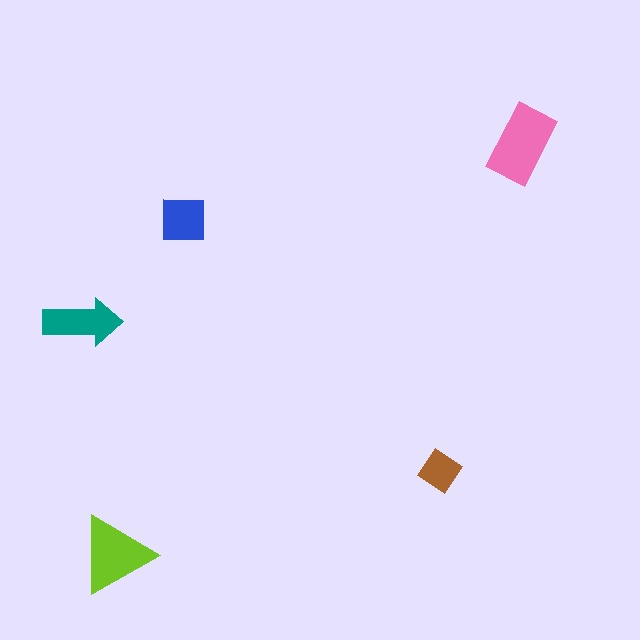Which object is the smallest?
The brown diamond.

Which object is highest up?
The pink rectangle is topmost.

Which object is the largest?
The pink rectangle.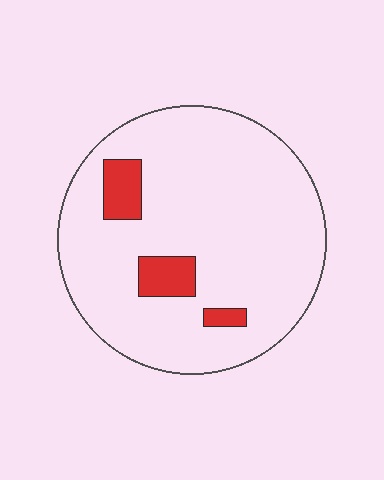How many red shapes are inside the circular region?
3.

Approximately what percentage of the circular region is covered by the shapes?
Approximately 10%.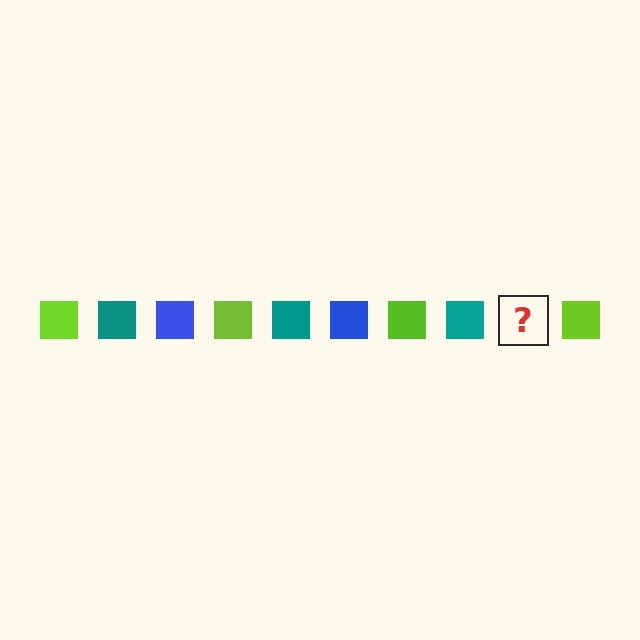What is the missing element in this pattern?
The missing element is a blue square.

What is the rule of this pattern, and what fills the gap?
The rule is that the pattern cycles through lime, teal, blue squares. The gap should be filled with a blue square.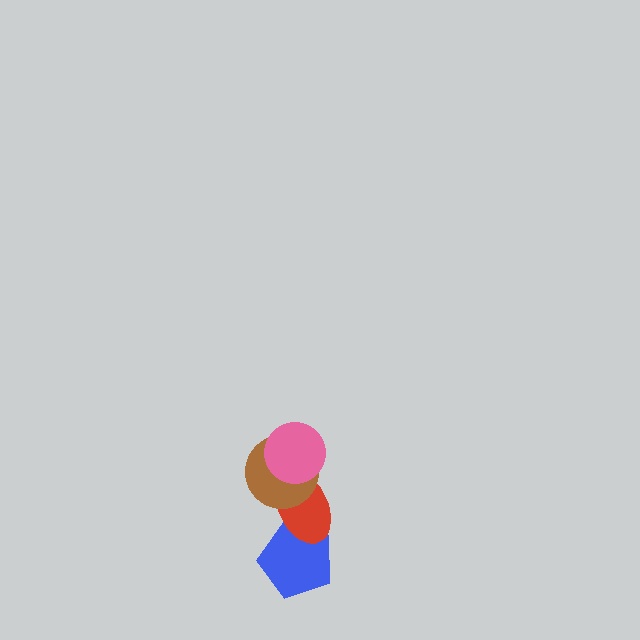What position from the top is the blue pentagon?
The blue pentagon is 4th from the top.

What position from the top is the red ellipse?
The red ellipse is 3rd from the top.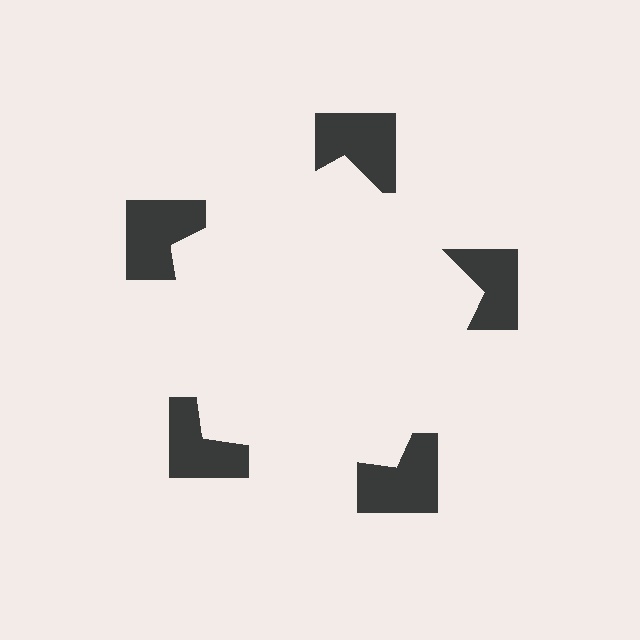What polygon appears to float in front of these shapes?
An illusory pentagon — its edges are inferred from the aligned wedge cuts in the notched squares, not physically drawn.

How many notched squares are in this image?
There are 5 — one at each vertex of the illusory pentagon.